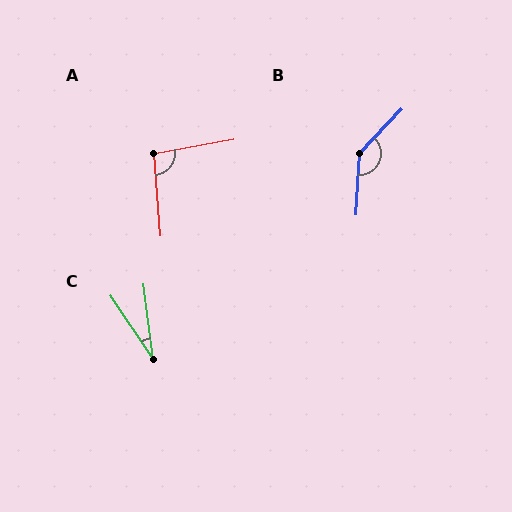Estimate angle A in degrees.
Approximately 96 degrees.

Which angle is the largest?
B, at approximately 139 degrees.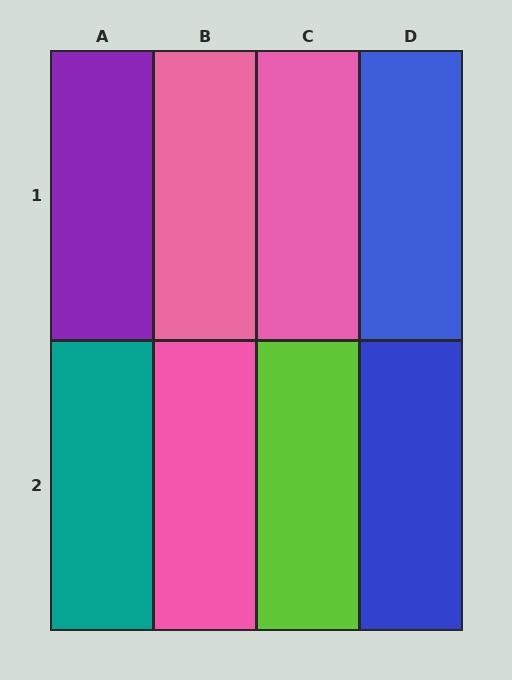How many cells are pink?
3 cells are pink.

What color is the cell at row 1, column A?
Purple.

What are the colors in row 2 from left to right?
Teal, pink, lime, blue.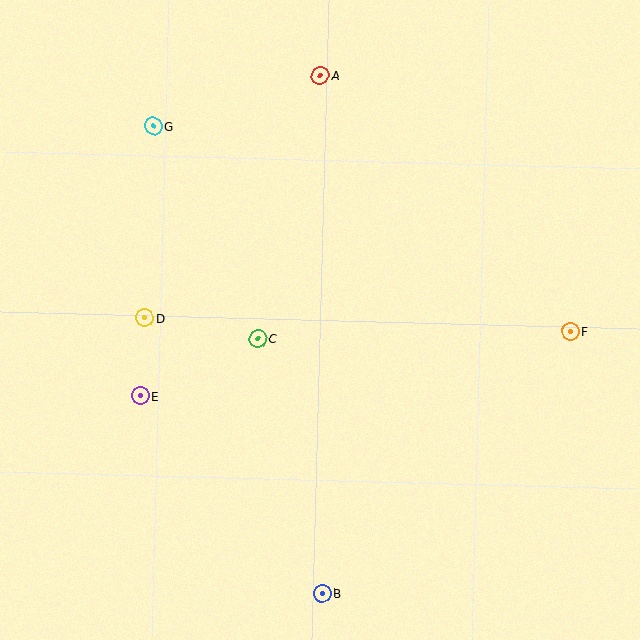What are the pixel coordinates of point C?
Point C is at (258, 338).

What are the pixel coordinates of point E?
Point E is at (140, 396).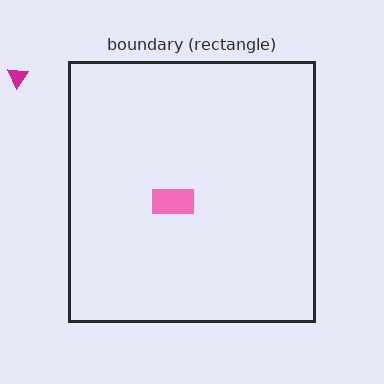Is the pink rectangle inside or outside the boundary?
Inside.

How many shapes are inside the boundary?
1 inside, 1 outside.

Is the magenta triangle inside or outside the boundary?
Outside.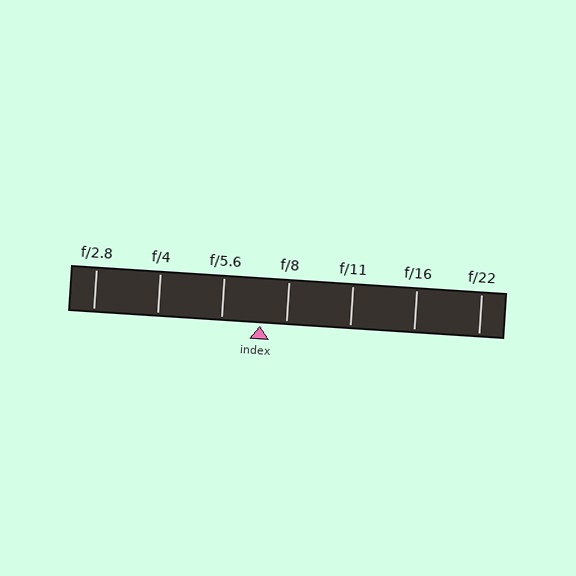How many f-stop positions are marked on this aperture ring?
There are 7 f-stop positions marked.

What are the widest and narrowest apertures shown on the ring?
The widest aperture shown is f/2.8 and the narrowest is f/22.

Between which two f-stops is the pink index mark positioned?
The index mark is between f/5.6 and f/8.